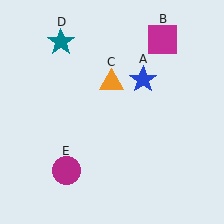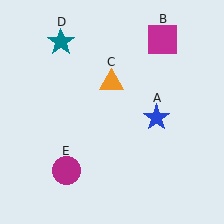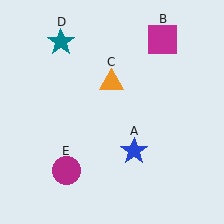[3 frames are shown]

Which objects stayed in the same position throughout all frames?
Magenta square (object B) and orange triangle (object C) and teal star (object D) and magenta circle (object E) remained stationary.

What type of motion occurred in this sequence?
The blue star (object A) rotated clockwise around the center of the scene.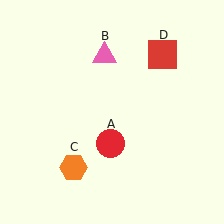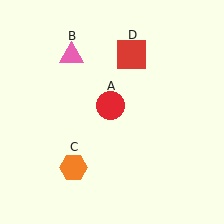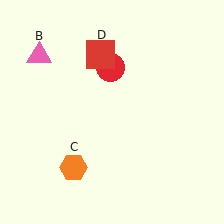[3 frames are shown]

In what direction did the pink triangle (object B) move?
The pink triangle (object B) moved left.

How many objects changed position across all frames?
3 objects changed position: red circle (object A), pink triangle (object B), red square (object D).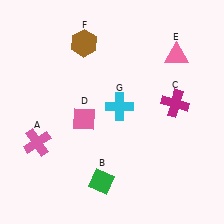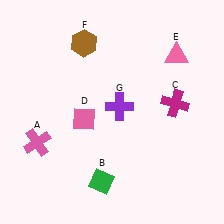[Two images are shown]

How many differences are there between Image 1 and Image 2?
There is 1 difference between the two images.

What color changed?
The cross (G) changed from cyan in Image 1 to purple in Image 2.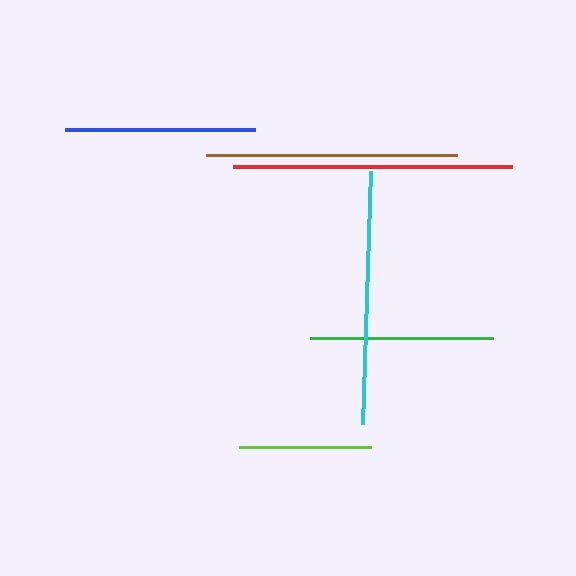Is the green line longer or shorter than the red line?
The red line is longer than the green line.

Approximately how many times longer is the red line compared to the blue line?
The red line is approximately 1.5 times the length of the blue line.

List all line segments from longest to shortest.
From longest to shortest: red, cyan, brown, blue, green, lime.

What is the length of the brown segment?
The brown segment is approximately 250 pixels long.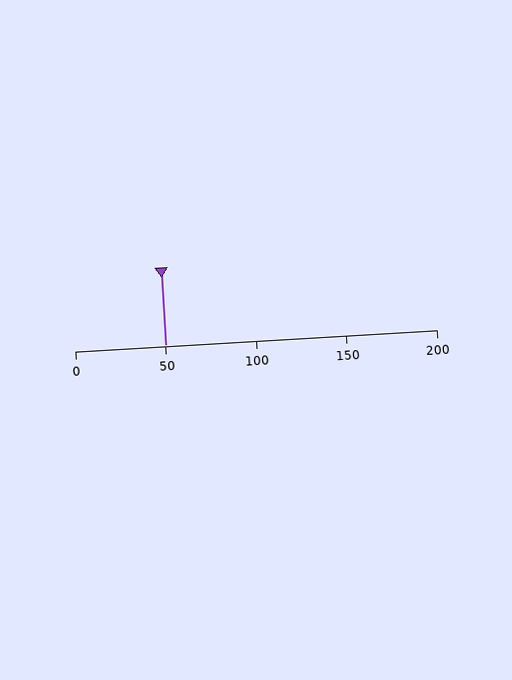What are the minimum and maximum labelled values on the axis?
The axis runs from 0 to 200.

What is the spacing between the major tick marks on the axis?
The major ticks are spaced 50 apart.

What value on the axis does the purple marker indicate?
The marker indicates approximately 50.